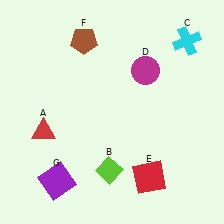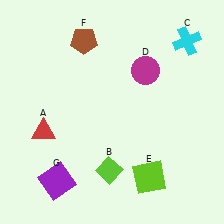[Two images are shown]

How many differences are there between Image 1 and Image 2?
There is 1 difference between the two images.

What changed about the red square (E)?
In Image 1, E is red. In Image 2, it changed to lime.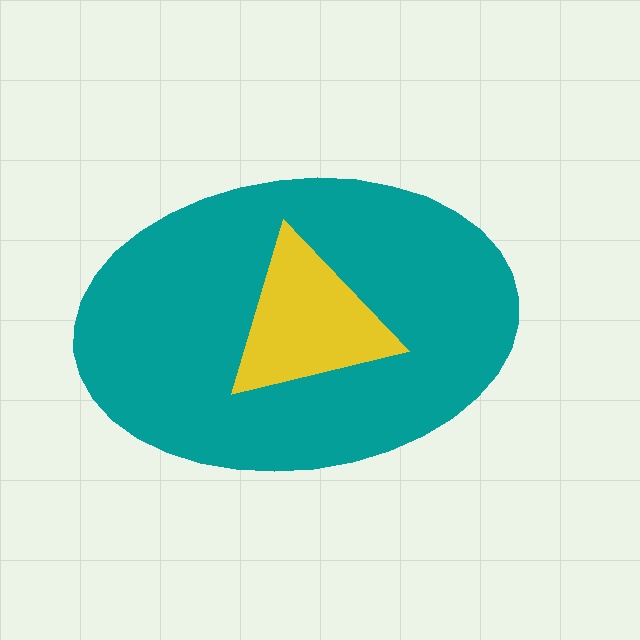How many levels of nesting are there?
2.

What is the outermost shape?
The teal ellipse.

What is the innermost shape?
The yellow triangle.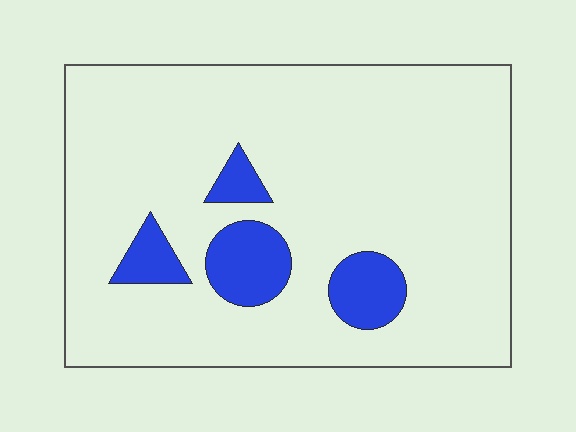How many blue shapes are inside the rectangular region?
4.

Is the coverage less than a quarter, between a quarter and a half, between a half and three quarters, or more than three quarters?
Less than a quarter.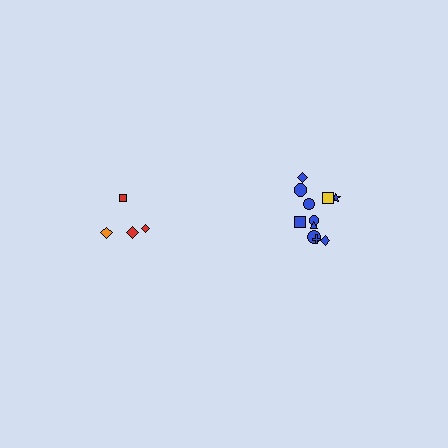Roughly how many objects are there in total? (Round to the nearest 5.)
Roughly 15 objects in total.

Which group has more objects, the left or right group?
The right group.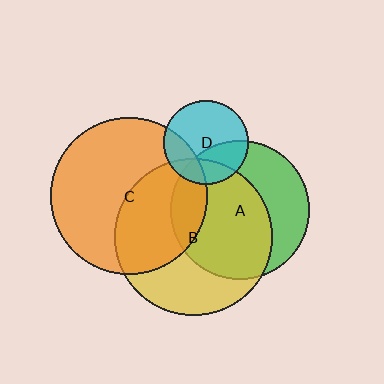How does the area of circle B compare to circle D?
Approximately 3.5 times.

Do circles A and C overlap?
Yes.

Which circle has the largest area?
Circle B (yellow).